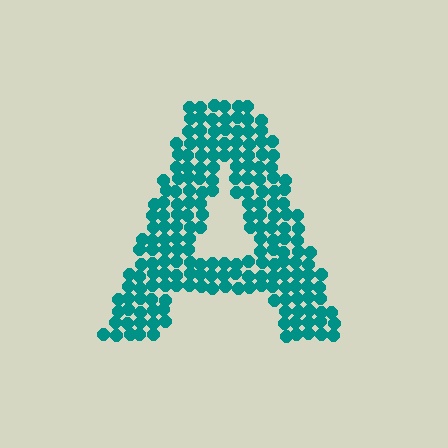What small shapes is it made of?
It is made of small circles.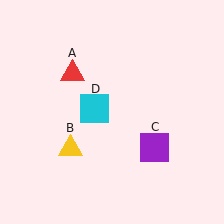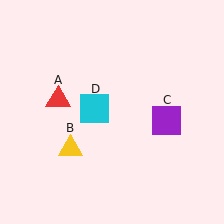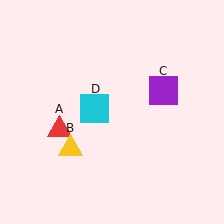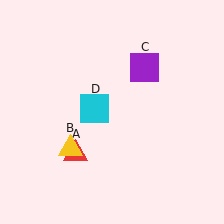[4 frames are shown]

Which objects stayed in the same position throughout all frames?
Yellow triangle (object B) and cyan square (object D) remained stationary.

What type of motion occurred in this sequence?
The red triangle (object A), purple square (object C) rotated counterclockwise around the center of the scene.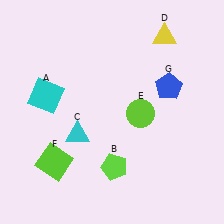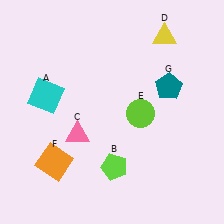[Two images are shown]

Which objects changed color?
C changed from cyan to pink. F changed from lime to orange. G changed from blue to teal.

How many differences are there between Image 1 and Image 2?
There are 3 differences between the two images.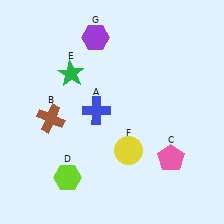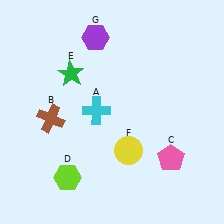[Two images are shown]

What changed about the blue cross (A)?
In Image 1, A is blue. In Image 2, it changed to cyan.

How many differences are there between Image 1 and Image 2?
There is 1 difference between the two images.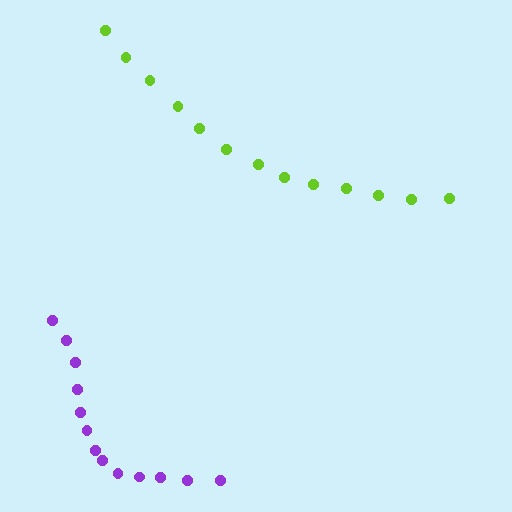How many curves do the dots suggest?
There are 2 distinct paths.